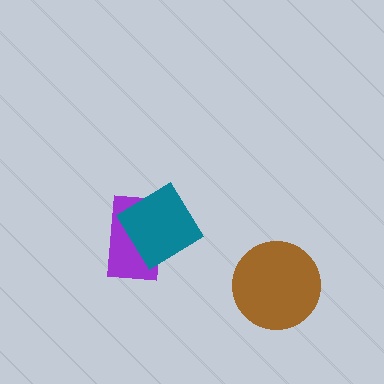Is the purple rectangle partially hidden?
Yes, it is partially covered by another shape.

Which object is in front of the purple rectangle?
The teal diamond is in front of the purple rectangle.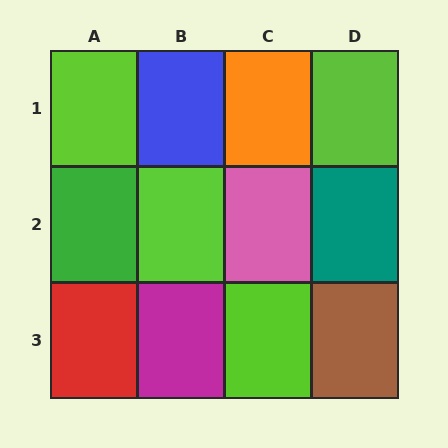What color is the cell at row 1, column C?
Orange.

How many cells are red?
1 cell is red.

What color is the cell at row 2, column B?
Lime.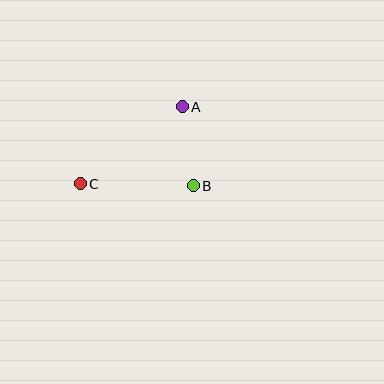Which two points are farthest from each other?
Points A and C are farthest from each other.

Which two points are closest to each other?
Points A and B are closest to each other.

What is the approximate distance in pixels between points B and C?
The distance between B and C is approximately 113 pixels.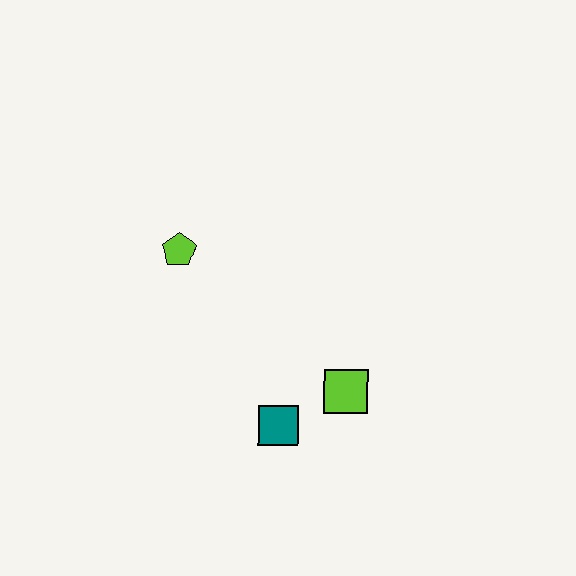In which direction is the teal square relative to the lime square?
The teal square is to the left of the lime square.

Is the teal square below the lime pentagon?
Yes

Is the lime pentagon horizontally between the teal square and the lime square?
No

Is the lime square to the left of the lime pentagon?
No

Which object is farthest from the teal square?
The lime pentagon is farthest from the teal square.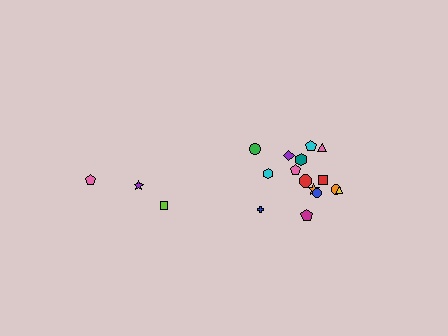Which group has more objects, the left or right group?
The right group.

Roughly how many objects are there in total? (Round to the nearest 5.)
Roughly 20 objects in total.